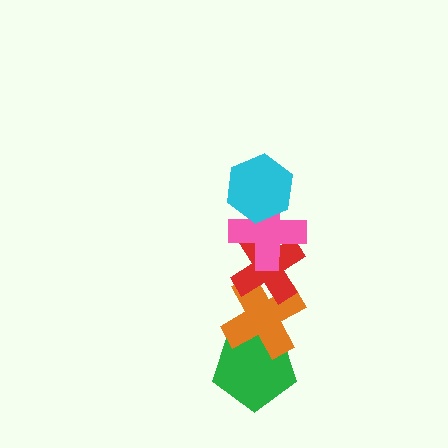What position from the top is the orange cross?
The orange cross is 4th from the top.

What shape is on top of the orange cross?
The red cross is on top of the orange cross.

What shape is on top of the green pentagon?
The orange cross is on top of the green pentagon.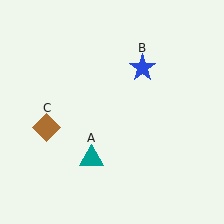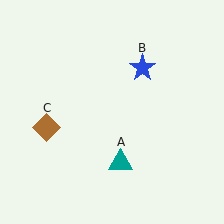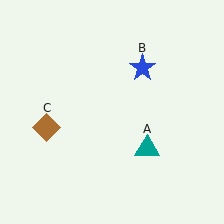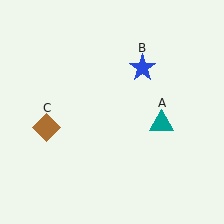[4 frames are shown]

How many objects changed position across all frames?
1 object changed position: teal triangle (object A).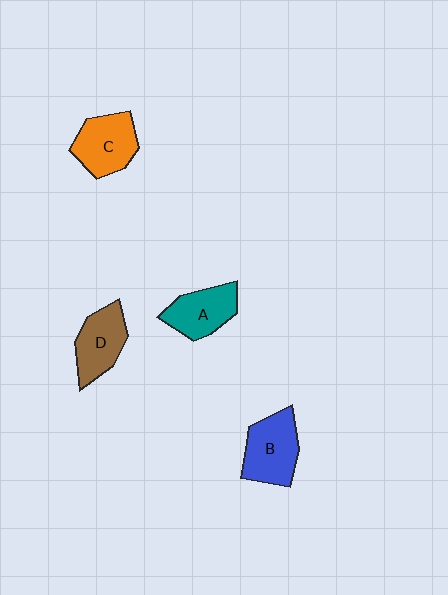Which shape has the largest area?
Shape B (blue).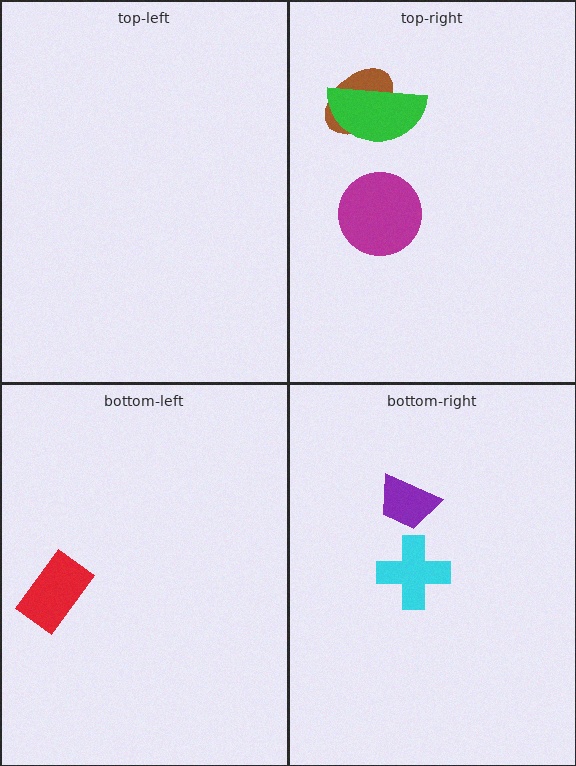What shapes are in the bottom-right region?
The purple trapezoid, the cyan cross.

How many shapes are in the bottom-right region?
2.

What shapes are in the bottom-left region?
The red rectangle.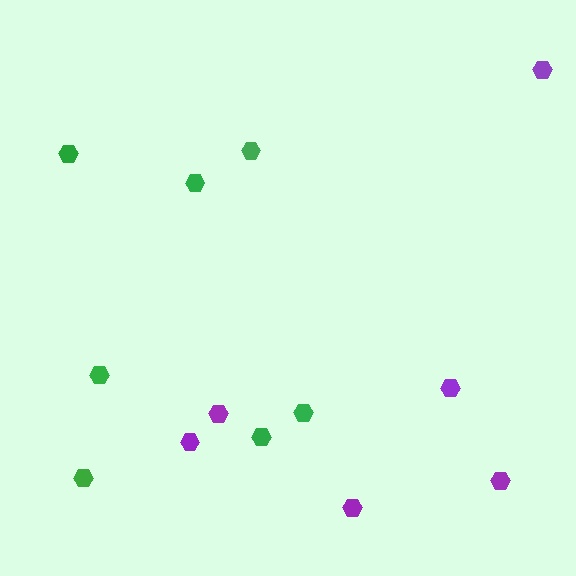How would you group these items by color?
There are 2 groups: one group of purple hexagons (6) and one group of green hexagons (7).